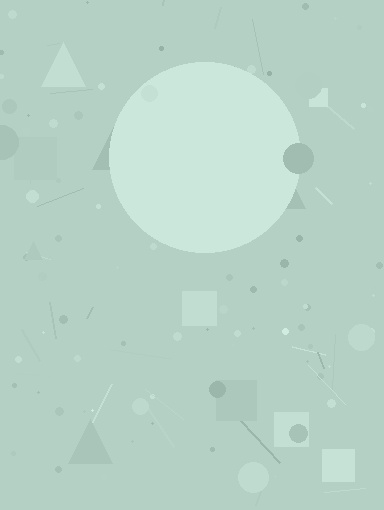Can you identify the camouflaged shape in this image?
The camouflaged shape is a circle.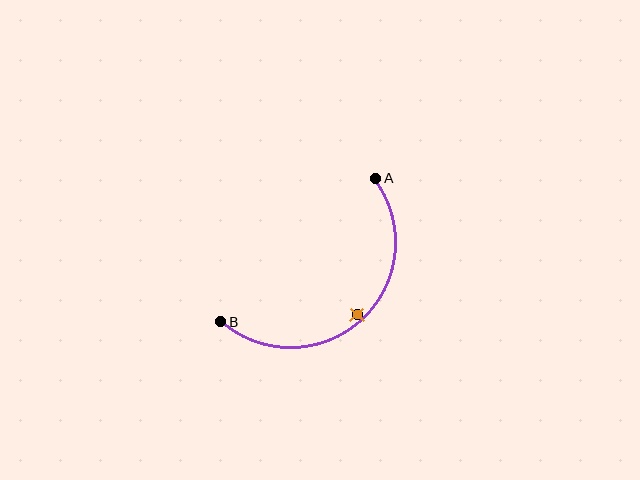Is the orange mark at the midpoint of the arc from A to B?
No — the orange mark does not lie on the arc at all. It sits slightly inside the curve.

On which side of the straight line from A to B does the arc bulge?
The arc bulges below and to the right of the straight line connecting A and B.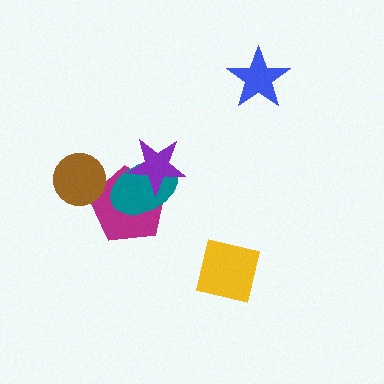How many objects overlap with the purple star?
2 objects overlap with the purple star.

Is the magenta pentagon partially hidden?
Yes, it is partially covered by another shape.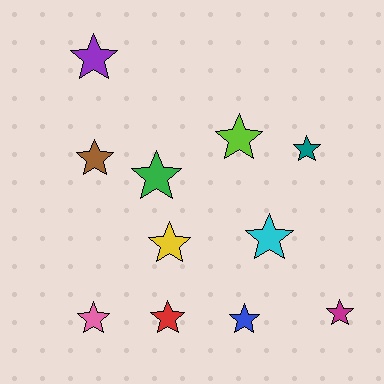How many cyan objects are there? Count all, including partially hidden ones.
There is 1 cyan object.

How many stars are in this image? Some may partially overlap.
There are 11 stars.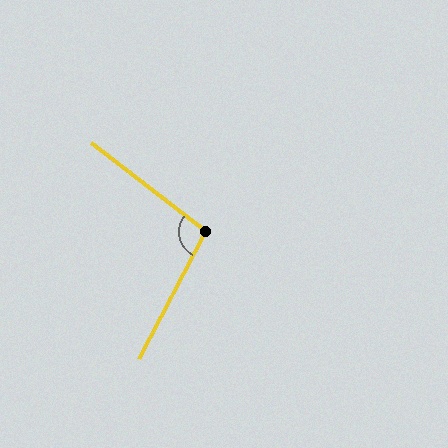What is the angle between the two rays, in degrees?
Approximately 100 degrees.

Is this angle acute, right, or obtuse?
It is obtuse.